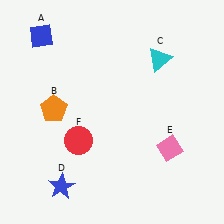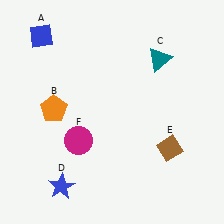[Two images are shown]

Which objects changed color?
C changed from cyan to teal. E changed from pink to brown. F changed from red to magenta.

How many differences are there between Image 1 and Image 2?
There are 3 differences between the two images.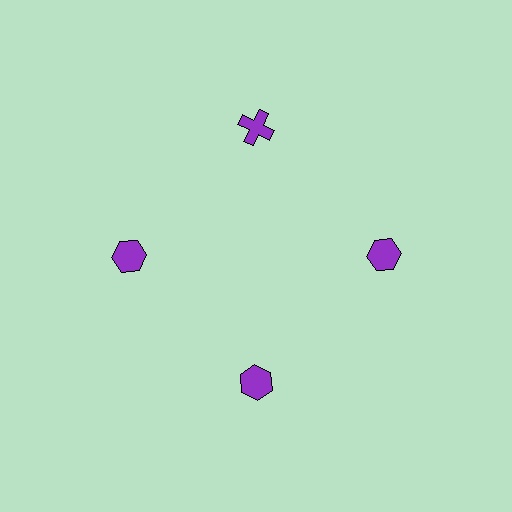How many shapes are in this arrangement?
There are 4 shapes arranged in a ring pattern.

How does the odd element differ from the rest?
It has a different shape: cross instead of hexagon.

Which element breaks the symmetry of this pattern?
The purple cross at roughly the 12 o'clock position breaks the symmetry. All other shapes are purple hexagons.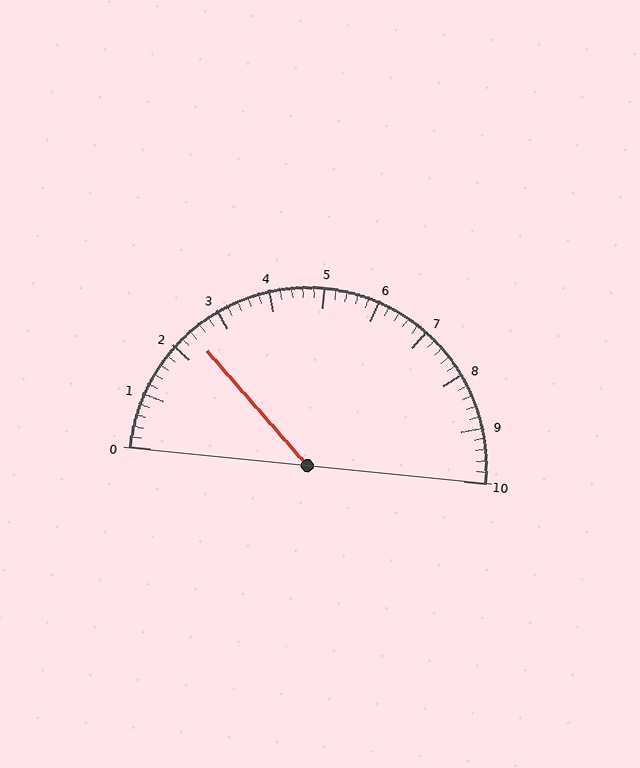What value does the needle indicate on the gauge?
The needle indicates approximately 2.4.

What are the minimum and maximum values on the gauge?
The gauge ranges from 0 to 10.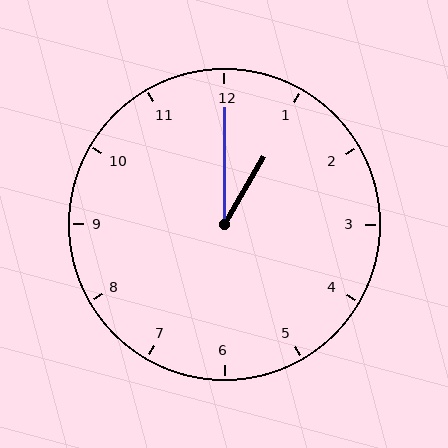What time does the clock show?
1:00.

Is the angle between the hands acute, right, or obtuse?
It is acute.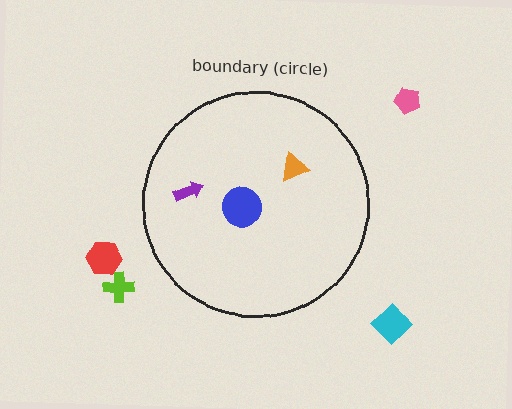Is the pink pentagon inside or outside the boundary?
Outside.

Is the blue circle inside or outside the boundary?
Inside.